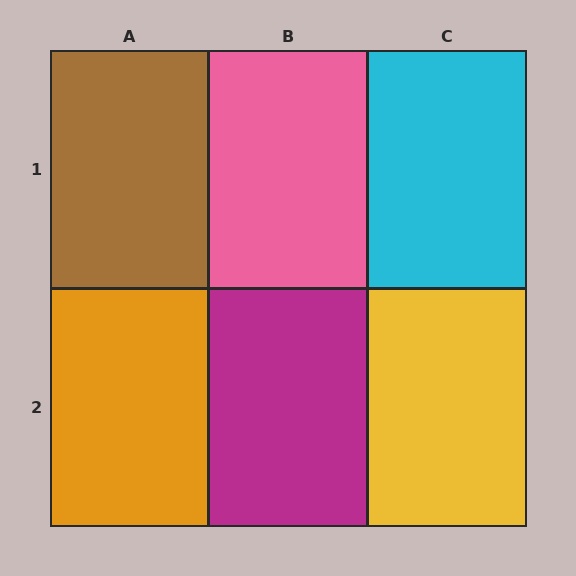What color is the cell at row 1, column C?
Cyan.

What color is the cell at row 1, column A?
Brown.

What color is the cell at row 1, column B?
Pink.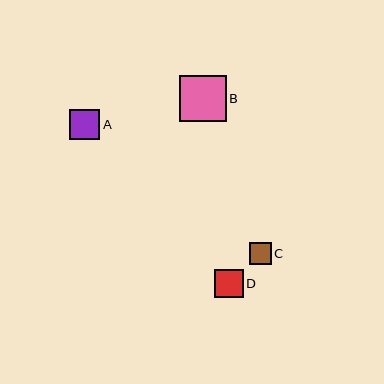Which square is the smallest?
Square C is the smallest with a size of approximately 22 pixels.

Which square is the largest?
Square B is the largest with a size of approximately 47 pixels.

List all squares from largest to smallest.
From largest to smallest: B, A, D, C.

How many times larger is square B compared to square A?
Square B is approximately 1.5 times the size of square A.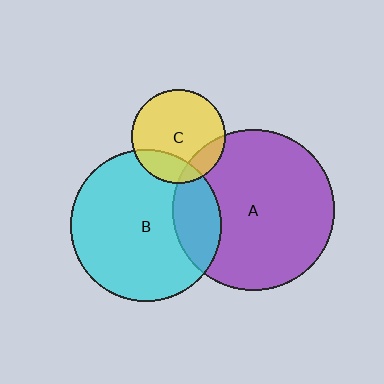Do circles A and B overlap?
Yes.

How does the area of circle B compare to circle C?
Approximately 2.6 times.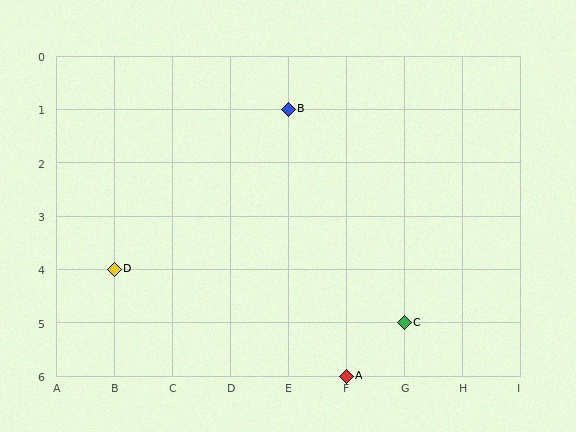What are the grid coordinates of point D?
Point D is at grid coordinates (B, 4).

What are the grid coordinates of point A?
Point A is at grid coordinates (F, 6).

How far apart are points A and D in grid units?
Points A and D are 4 columns and 2 rows apart (about 4.5 grid units diagonally).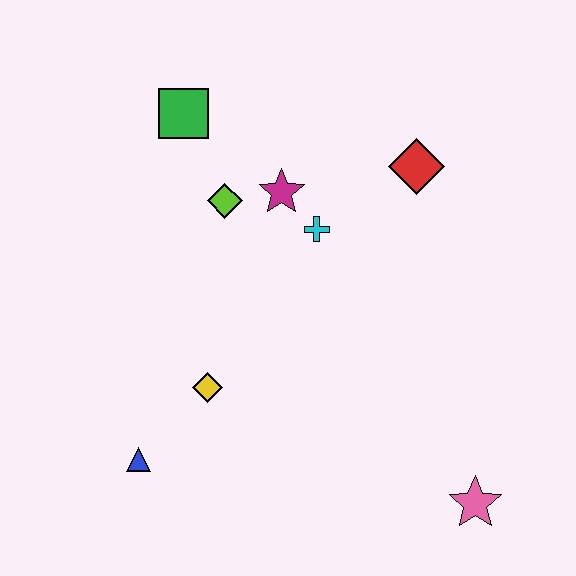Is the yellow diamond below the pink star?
No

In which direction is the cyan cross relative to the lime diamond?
The cyan cross is to the right of the lime diamond.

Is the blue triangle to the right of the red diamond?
No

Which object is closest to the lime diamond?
The magenta star is closest to the lime diamond.